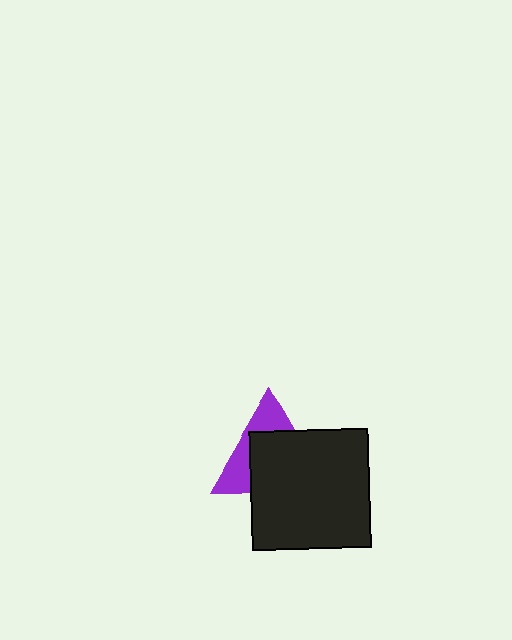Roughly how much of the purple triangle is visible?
A small part of it is visible (roughly 39%).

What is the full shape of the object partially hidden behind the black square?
The partially hidden object is a purple triangle.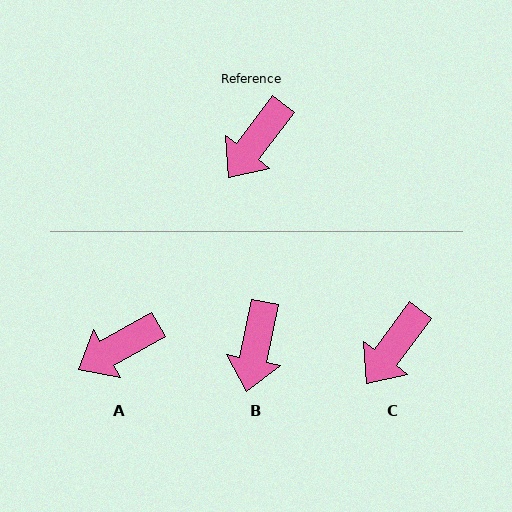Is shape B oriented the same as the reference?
No, it is off by about 25 degrees.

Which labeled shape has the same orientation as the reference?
C.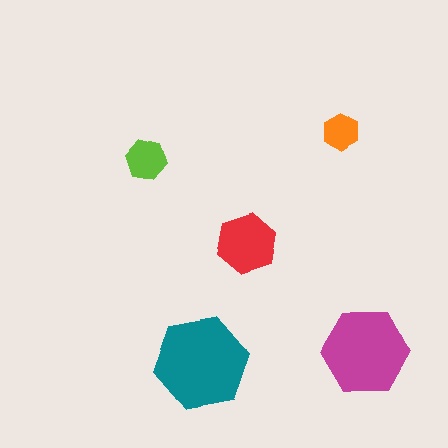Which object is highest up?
The orange hexagon is topmost.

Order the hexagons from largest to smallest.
the teal one, the magenta one, the red one, the lime one, the orange one.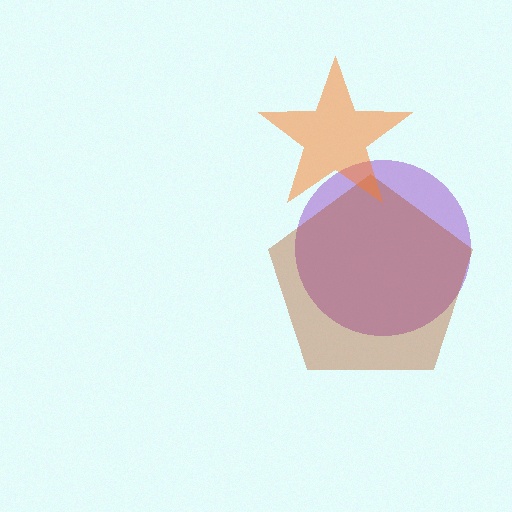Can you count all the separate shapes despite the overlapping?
Yes, there are 3 separate shapes.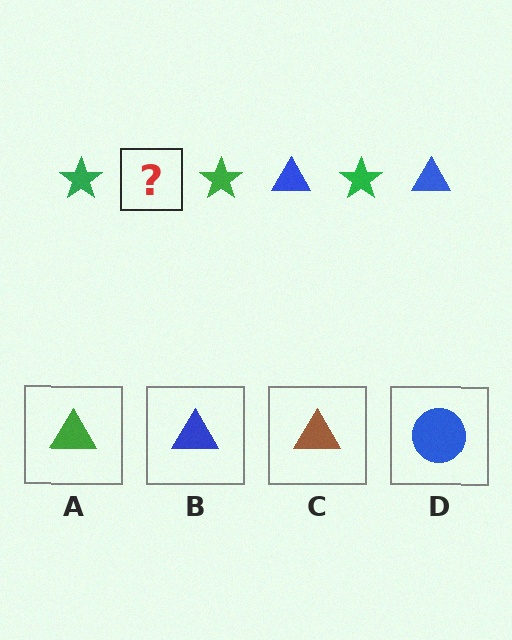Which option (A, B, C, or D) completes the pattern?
B.